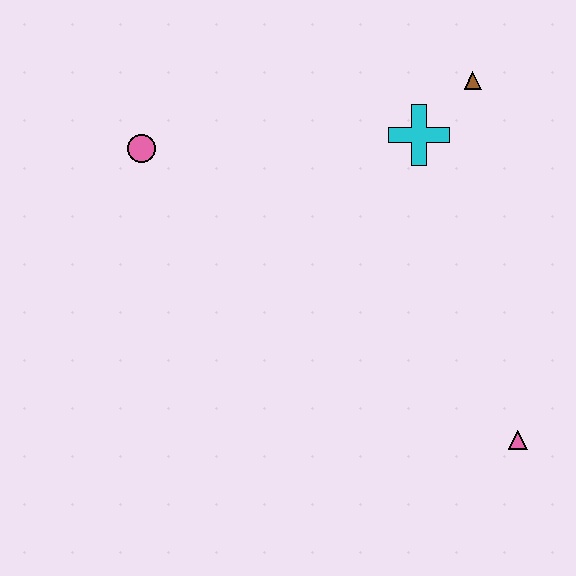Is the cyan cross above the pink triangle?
Yes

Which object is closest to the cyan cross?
The brown triangle is closest to the cyan cross.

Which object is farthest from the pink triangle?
The pink circle is farthest from the pink triangle.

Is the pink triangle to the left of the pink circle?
No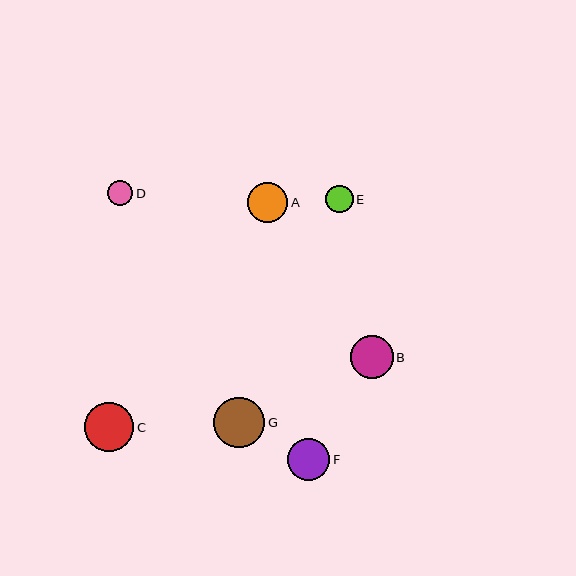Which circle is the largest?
Circle G is the largest with a size of approximately 51 pixels.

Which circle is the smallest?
Circle D is the smallest with a size of approximately 25 pixels.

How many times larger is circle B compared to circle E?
Circle B is approximately 1.6 times the size of circle E.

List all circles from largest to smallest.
From largest to smallest: G, C, B, F, A, E, D.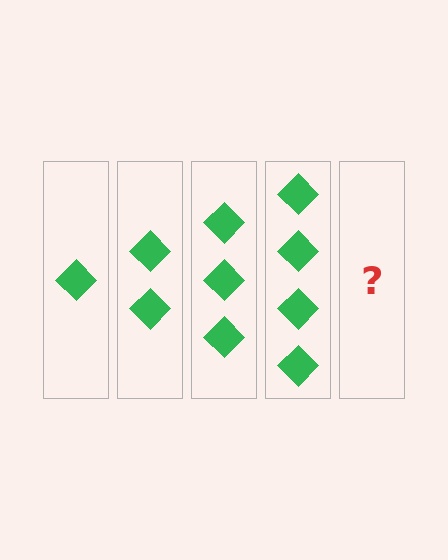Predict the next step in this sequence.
The next step is 5 diamonds.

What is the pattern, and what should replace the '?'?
The pattern is that each step adds one more diamond. The '?' should be 5 diamonds.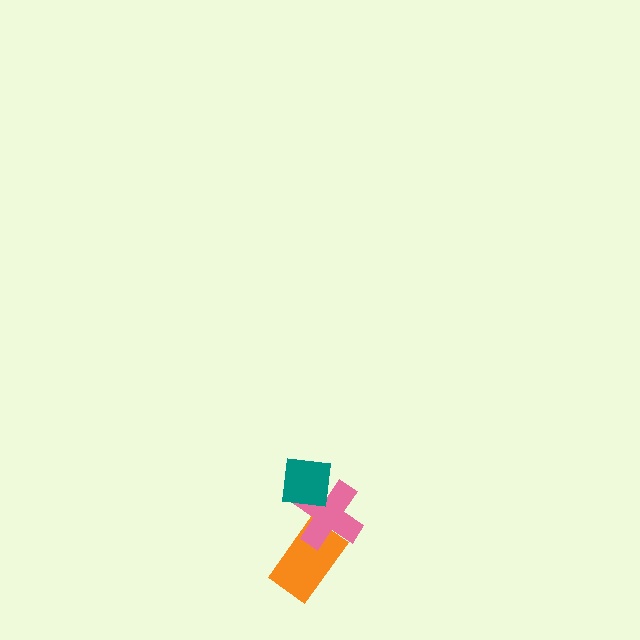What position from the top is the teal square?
The teal square is 1st from the top.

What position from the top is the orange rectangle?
The orange rectangle is 3rd from the top.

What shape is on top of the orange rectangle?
The pink cross is on top of the orange rectangle.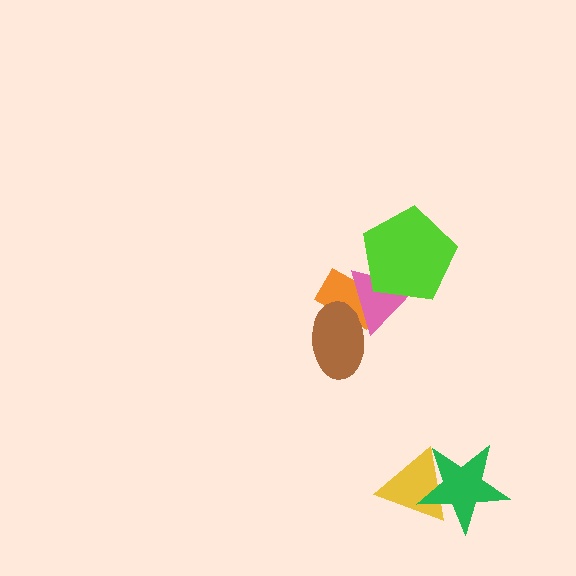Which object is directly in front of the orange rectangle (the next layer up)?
The pink triangle is directly in front of the orange rectangle.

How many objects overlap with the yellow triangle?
1 object overlaps with the yellow triangle.